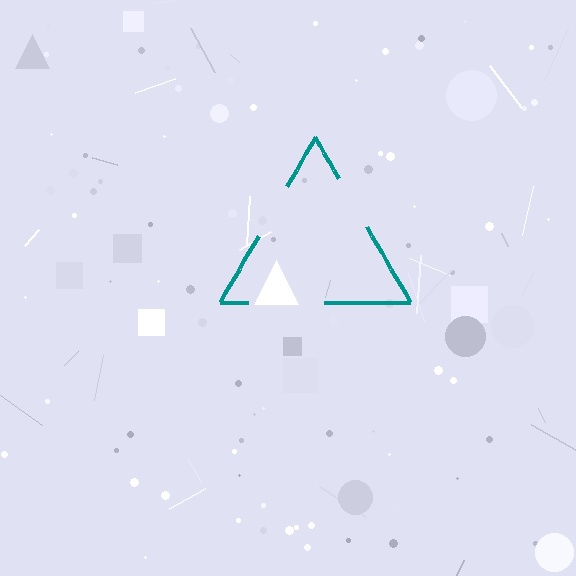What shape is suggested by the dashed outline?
The dashed outline suggests a triangle.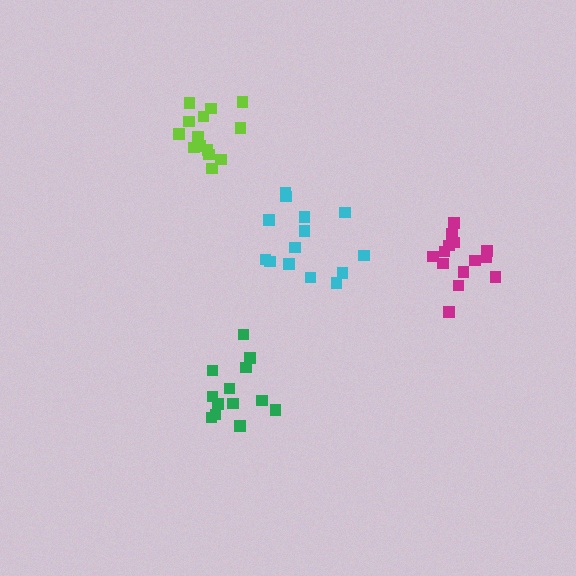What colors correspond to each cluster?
The clusters are colored: magenta, green, lime, cyan.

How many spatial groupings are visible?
There are 4 spatial groupings.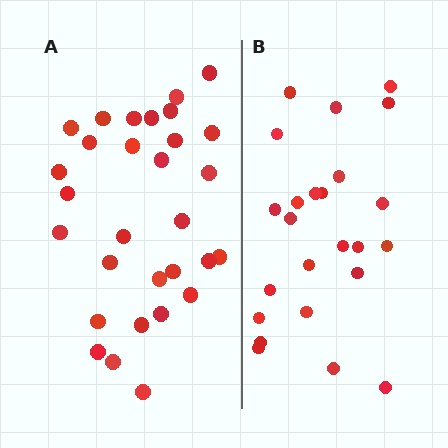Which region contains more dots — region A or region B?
Region A (the left region) has more dots.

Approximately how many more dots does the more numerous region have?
Region A has about 6 more dots than region B.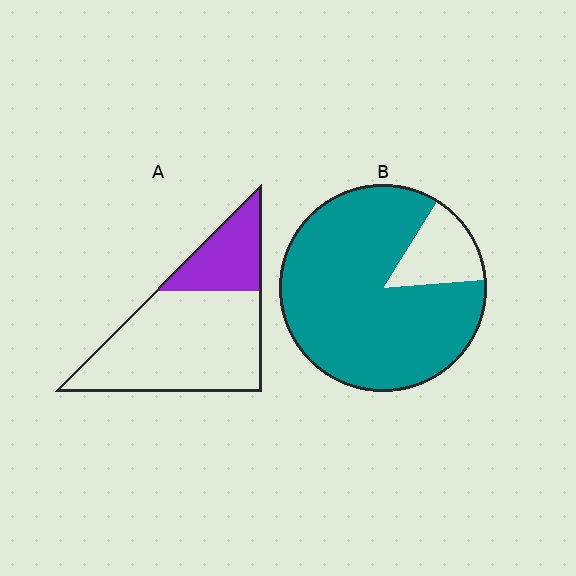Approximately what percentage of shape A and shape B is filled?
A is approximately 25% and B is approximately 85%.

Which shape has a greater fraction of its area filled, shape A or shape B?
Shape B.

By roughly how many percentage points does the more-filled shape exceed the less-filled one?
By roughly 60 percentage points (B over A).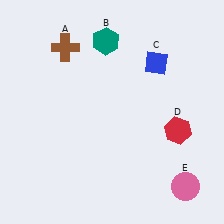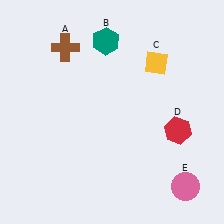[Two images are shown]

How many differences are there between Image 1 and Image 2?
There is 1 difference between the two images.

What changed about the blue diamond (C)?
In Image 1, C is blue. In Image 2, it changed to yellow.